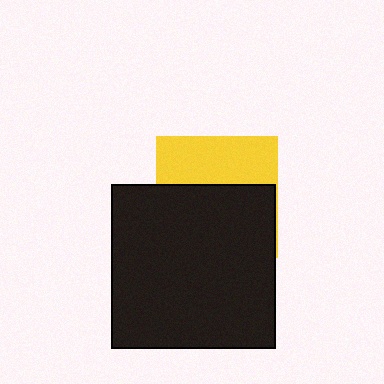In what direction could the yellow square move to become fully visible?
The yellow square could move up. That would shift it out from behind the black square entirely.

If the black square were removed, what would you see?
You would see the complete yellow square.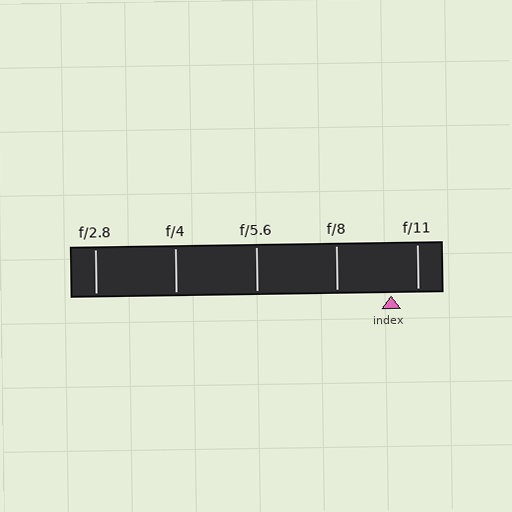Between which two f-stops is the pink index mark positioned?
The index mark is between f/8 and f/11.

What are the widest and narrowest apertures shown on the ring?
The widest aperture shown is f/2.8 and the narrowest is f/11.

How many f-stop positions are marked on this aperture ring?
There are 5 f-stop positions marked.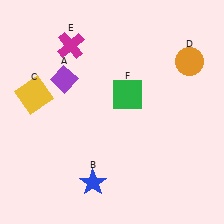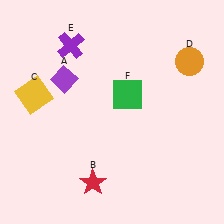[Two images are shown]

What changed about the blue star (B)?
In Image 1, B is blue. In Image 2, it changed to red.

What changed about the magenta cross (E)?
In Image 1, E is magenta. In Image 2, it changed to purple.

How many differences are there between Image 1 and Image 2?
There are 2 differences between the two images.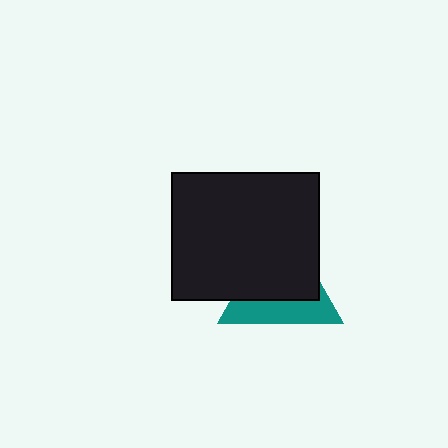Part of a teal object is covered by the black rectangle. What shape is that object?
It is a triangle.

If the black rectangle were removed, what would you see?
You would see the complete teal triangle.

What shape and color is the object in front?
The object in front is a black rectangle.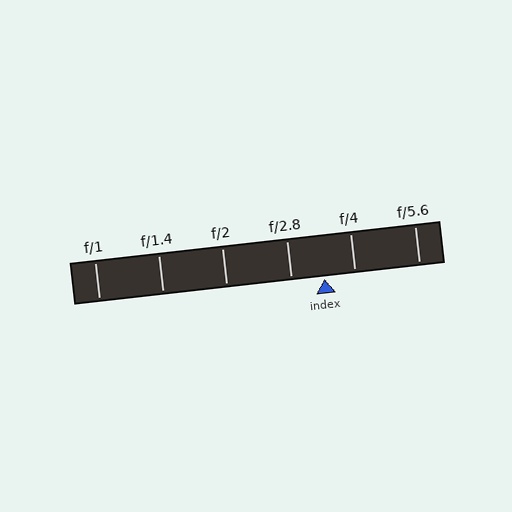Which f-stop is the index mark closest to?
The index mark is closest to f/4.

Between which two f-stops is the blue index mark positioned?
The index mark is between f/2.8 and f/4.